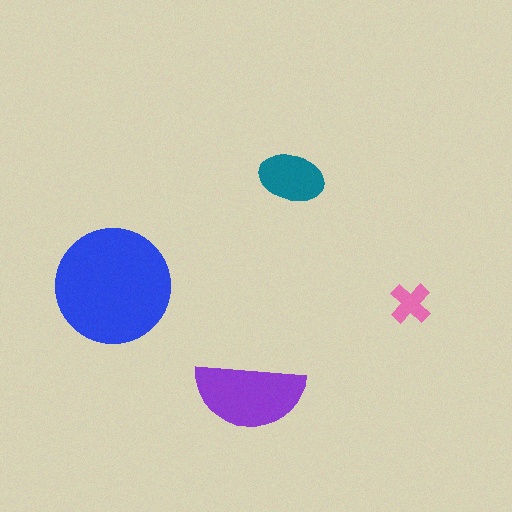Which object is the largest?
The blue circle.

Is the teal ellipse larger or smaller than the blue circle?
Smaller.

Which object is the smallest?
The pink cross.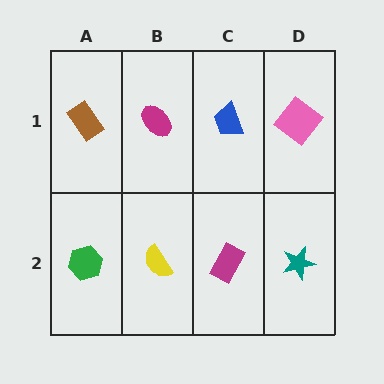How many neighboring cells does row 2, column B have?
3.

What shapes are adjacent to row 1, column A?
A green hexagon (row 2, column A), a magenta ellipse (row 1, column B).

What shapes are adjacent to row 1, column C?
A magenta rectangle (row 2, column C), a magenta ellipse (row 1, column B), a pink diamond (row 1, column D).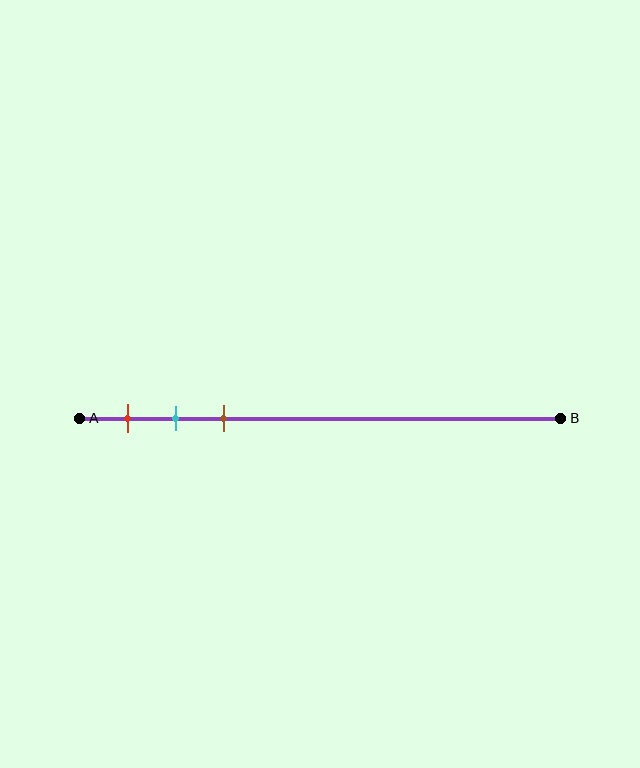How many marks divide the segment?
There are 3 marks dividing the segment.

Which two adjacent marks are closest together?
The cyan and brown marks are the closest adjacent pair.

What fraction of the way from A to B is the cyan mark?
The cyan mark is approximately 20% (0.2) of the way from A to B.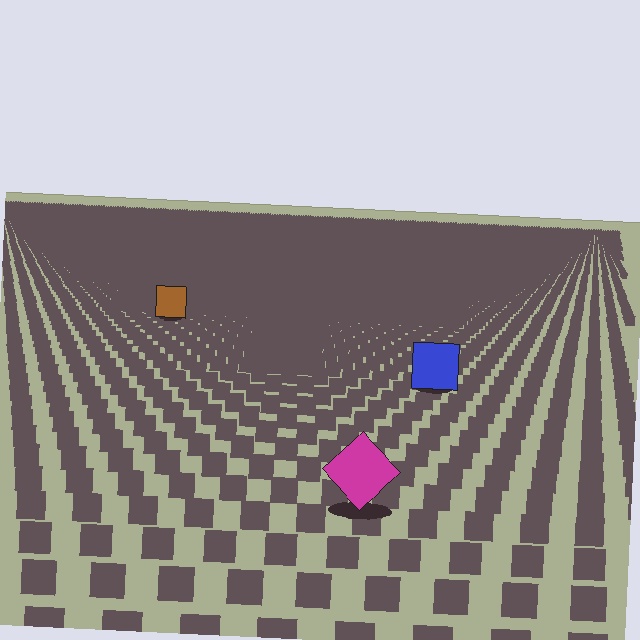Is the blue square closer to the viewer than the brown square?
Yes. The blue square is closer — you can tell from the texture gradient: the ground texture is coarser near it.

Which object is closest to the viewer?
The magenta diamond is closest. The texture marks near it are larger and more spread out.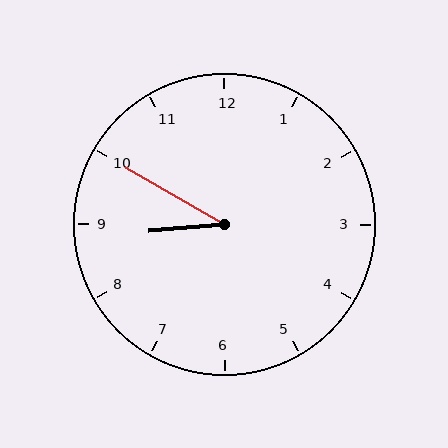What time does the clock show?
8:50.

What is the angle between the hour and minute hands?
Approximately 35 degrees.